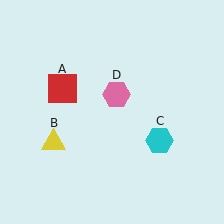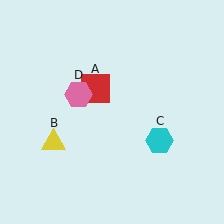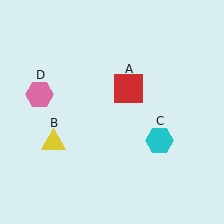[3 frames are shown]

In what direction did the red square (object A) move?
The red square (object A) moved right.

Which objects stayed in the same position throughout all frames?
Yellow triangle (object B) and cyan hexagon (object C) remained stationary.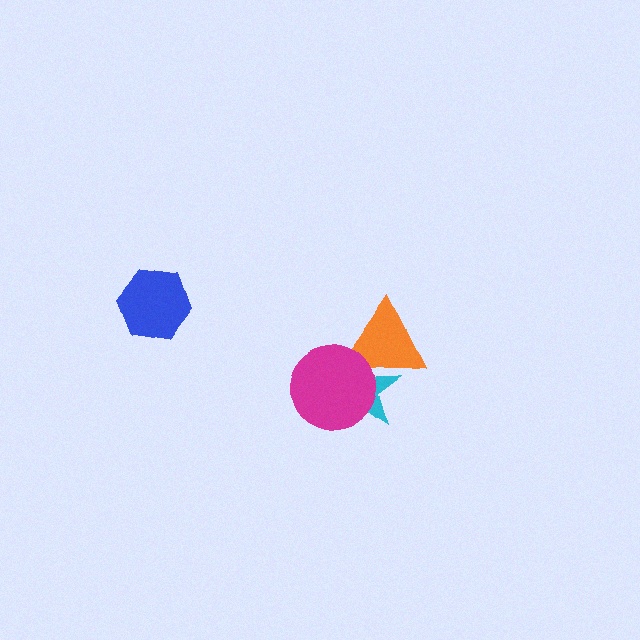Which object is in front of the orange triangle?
The magenta circle is in front of the orange triangle.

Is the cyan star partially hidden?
Yes, it is partially covered by another shape.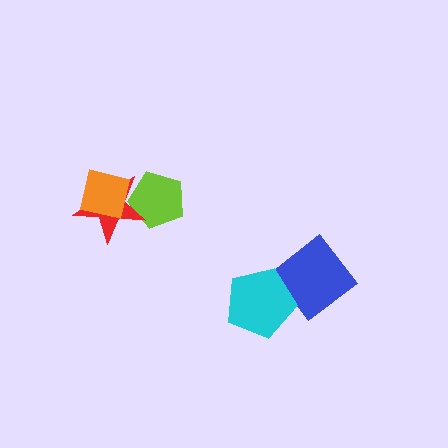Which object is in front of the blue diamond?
The cyan pentagon is in front of the blue diamond.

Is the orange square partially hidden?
No, no other shape covers it.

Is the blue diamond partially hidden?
Yes, it is partially covered by another shape.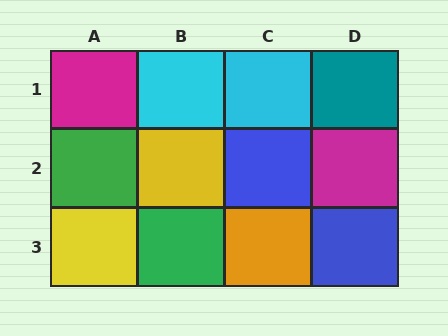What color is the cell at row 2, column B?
Yellow.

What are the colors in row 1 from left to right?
Magenta, cyan, cyan, teal.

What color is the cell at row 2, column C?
Blue.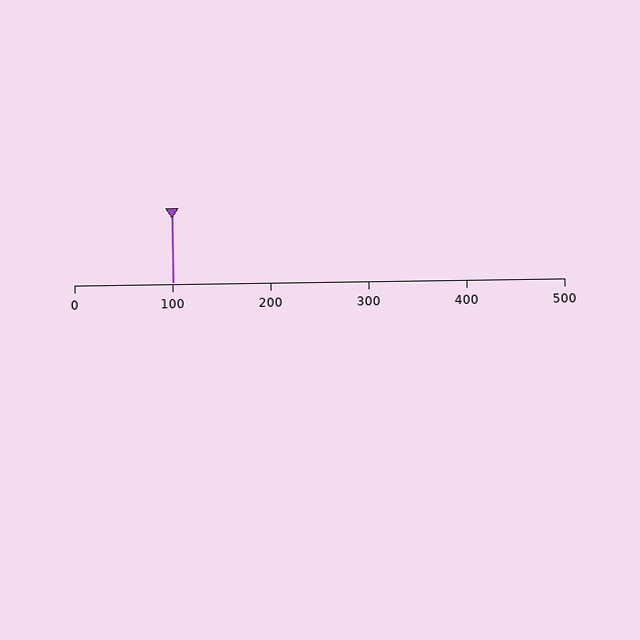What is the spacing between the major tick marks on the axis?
The major ticks are spaced 100 apart.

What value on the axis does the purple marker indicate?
The marker indicates approximately 100.